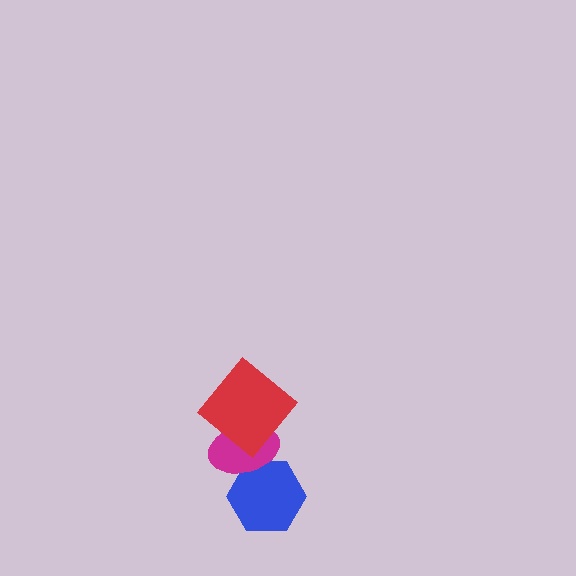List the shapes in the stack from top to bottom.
From top to bottom: the red diamond, the magenta ellipse, the blue hexagon.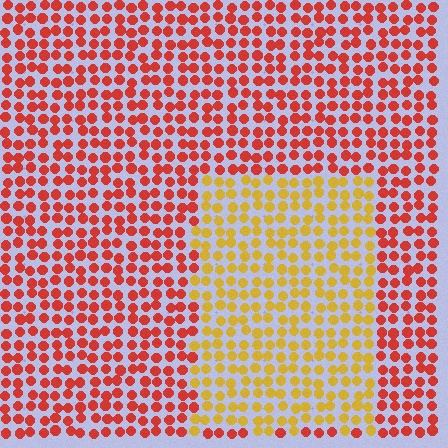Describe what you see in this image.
The image is filled with small red elements in a uniform arrangement. A rectangle-shaped region is visible where the elements are tinted to a slightly different hue, forming a subtle color boundary.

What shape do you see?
I see a rectangle.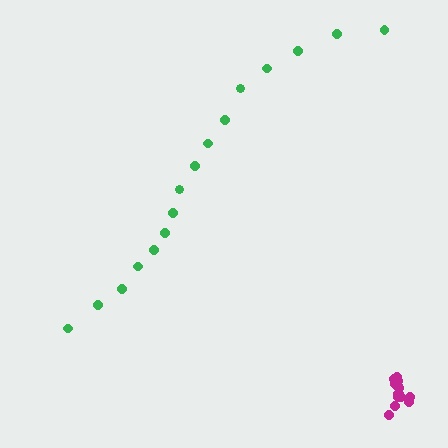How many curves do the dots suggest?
There are 2 distinct paths.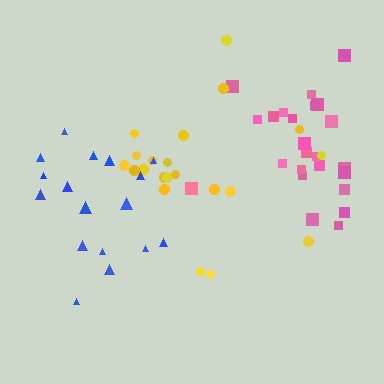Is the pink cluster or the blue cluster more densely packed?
Pink.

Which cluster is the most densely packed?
Pink.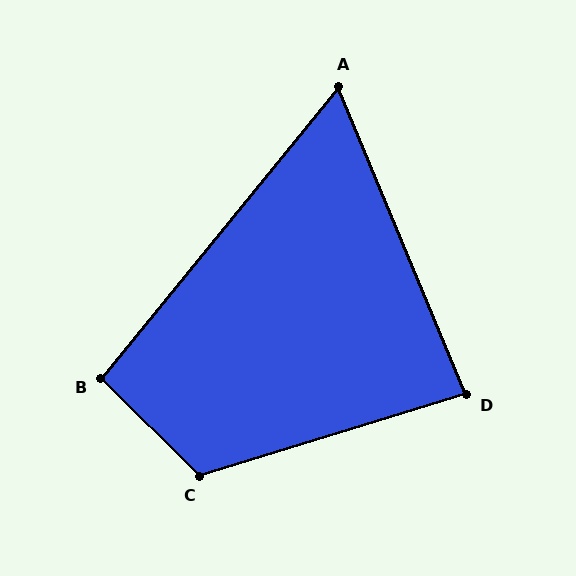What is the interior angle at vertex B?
Approximately 96 degrees (obtuse).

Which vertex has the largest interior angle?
C, at approximately 118 degrees.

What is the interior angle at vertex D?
Approximately 84 degrees (acute).